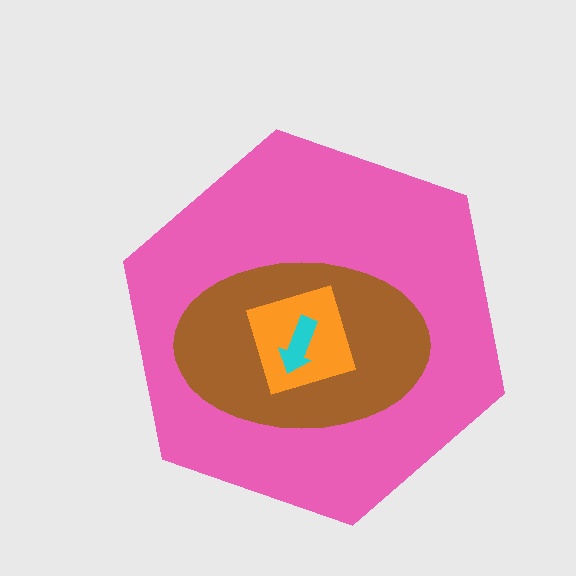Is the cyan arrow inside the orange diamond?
Yes.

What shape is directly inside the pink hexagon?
The brown ellipse.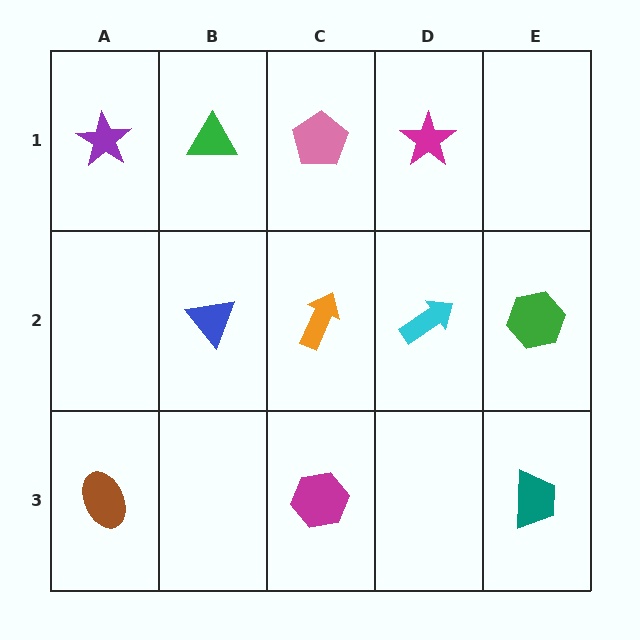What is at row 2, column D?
A cyan arrow.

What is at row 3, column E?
A teal trapezoid.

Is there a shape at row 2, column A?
No, that cell is empty.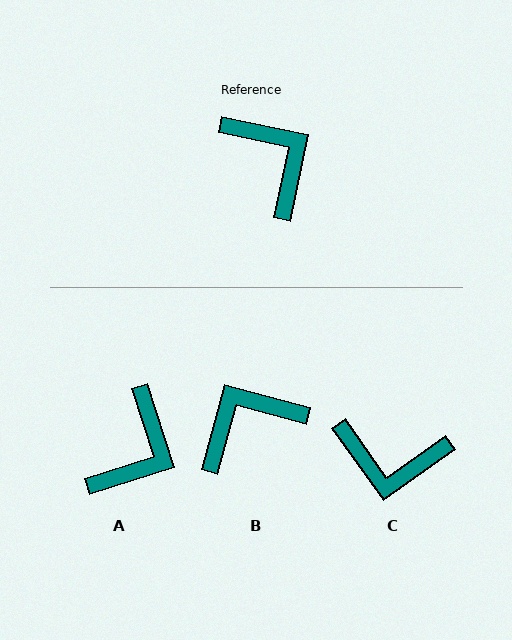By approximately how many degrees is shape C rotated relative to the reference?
Approximately 133 degrees clockwise.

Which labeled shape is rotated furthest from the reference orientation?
C, about 133 degrees away.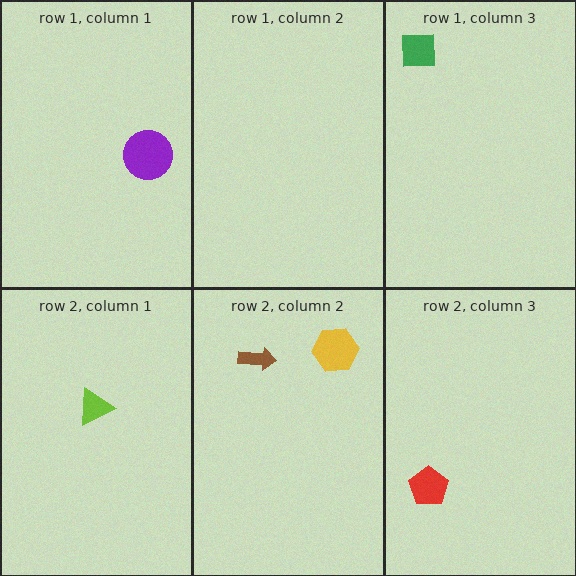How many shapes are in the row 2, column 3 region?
1.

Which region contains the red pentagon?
The row 2, column 3 region.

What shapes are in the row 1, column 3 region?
The green square.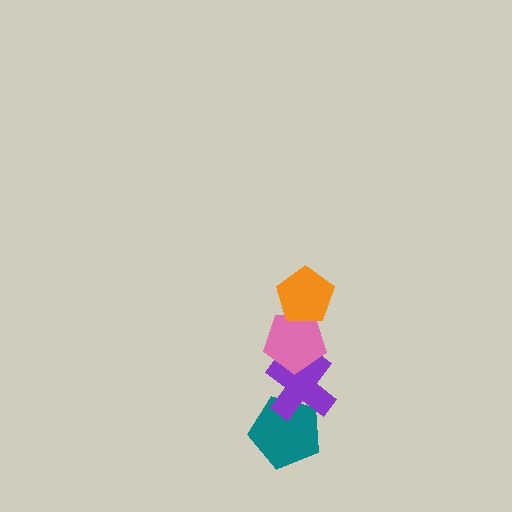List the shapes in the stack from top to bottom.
From top to bottom: the orange pentagon, the pink pentagon, the purple cross, the teal pentagon.